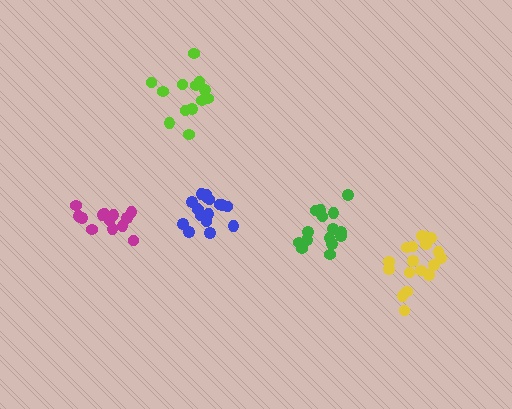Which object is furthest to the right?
The yellow cluster is rightmost.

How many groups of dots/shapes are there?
There are 5 groups.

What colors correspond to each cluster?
The clusters are colored: blue, magenta, lime, green, yellow.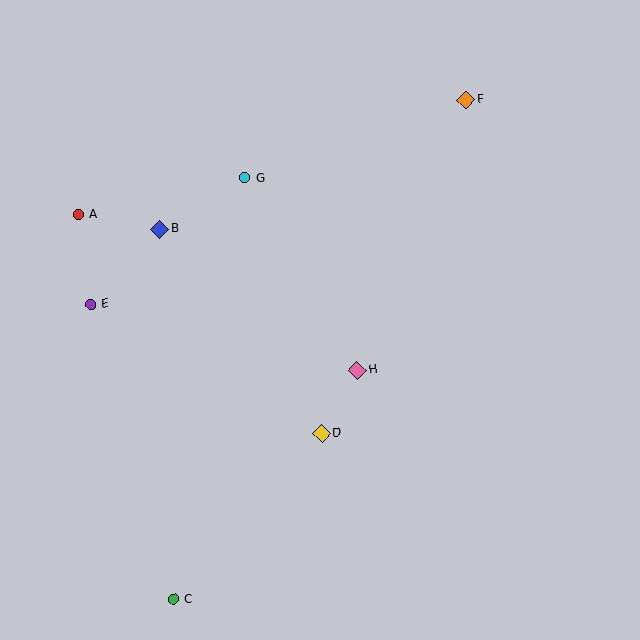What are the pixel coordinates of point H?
Point H is at (357, 370).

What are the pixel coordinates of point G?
Point G is at (244, 178).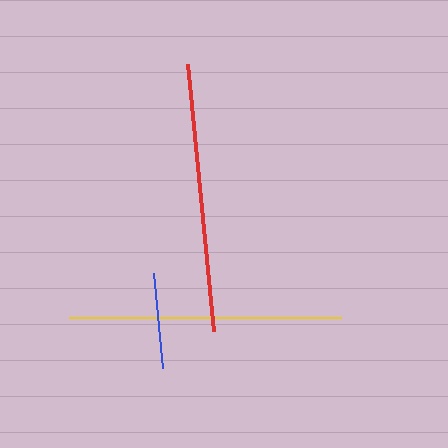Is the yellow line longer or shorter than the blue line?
The yellow line is longer than the blue line.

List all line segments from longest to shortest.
From longest to shortest: yellow, red, blue.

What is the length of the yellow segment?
The yellow segment is approximately 272 pixels long.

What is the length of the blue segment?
The blue segment is approximately 95 pixels long.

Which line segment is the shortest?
The blue line is the shortest at approximately 95 pixels.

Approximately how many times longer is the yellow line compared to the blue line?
The yellow line is approximately 2.9 times the length of the blue line.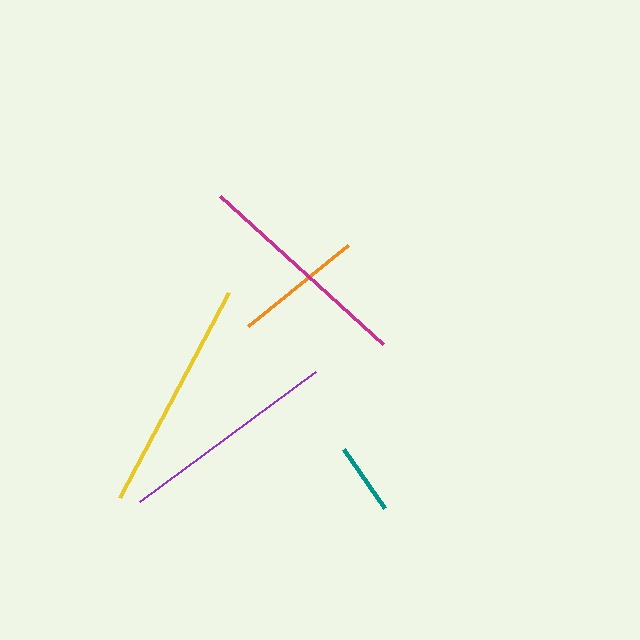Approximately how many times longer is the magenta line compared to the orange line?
The magenta line is approximately 1.7 times the length of the orange line.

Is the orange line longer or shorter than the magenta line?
The magenta line is longer than the orange line.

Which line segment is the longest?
The yellow line is the longest at approximately 232 pixels.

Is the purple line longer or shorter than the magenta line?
The magenta line is longer than the purple line.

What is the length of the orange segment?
The orange segment is approximately 129 pixels long.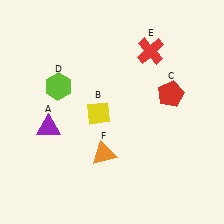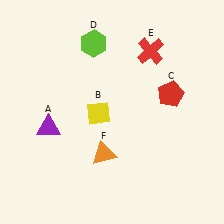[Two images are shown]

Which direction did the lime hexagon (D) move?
The lime hexagon (D) moved up.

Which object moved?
The lime hexagon (D) moved up.